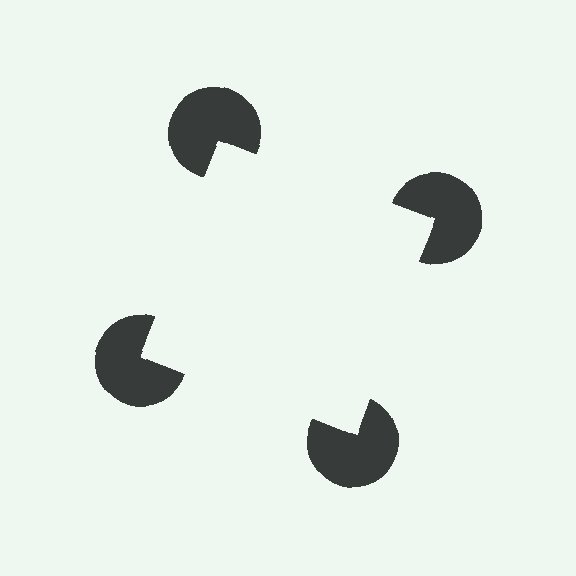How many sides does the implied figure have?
4 sides.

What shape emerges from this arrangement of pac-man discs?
An illusory square — its edges are inferred from the aligned wedge cuts in the pac-man discs, not physically drawn.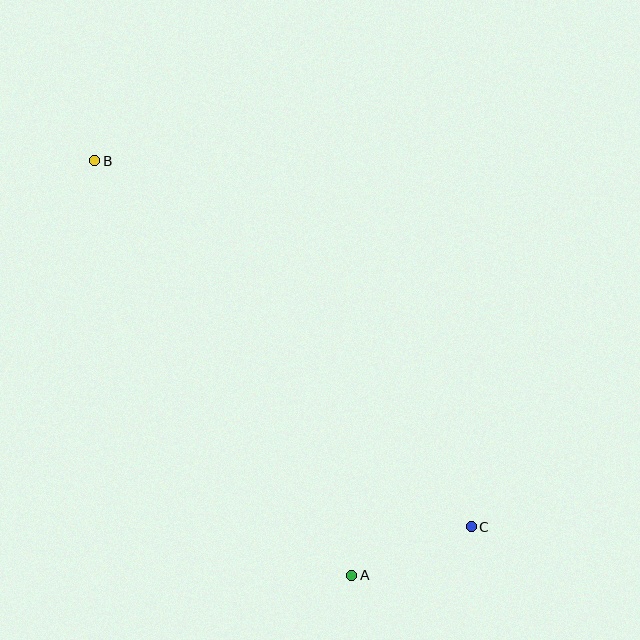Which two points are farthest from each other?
Points B and C are farthest from each other.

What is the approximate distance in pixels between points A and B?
The distance between A and B is approximately 488 pixels.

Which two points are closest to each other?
Points A and C are closest to each other.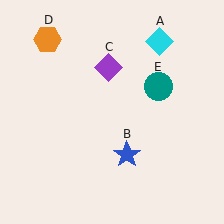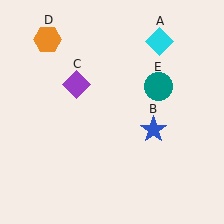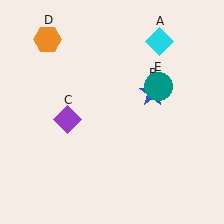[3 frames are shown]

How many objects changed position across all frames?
2 objects changed position: blue star (object B), purple diamond (object C).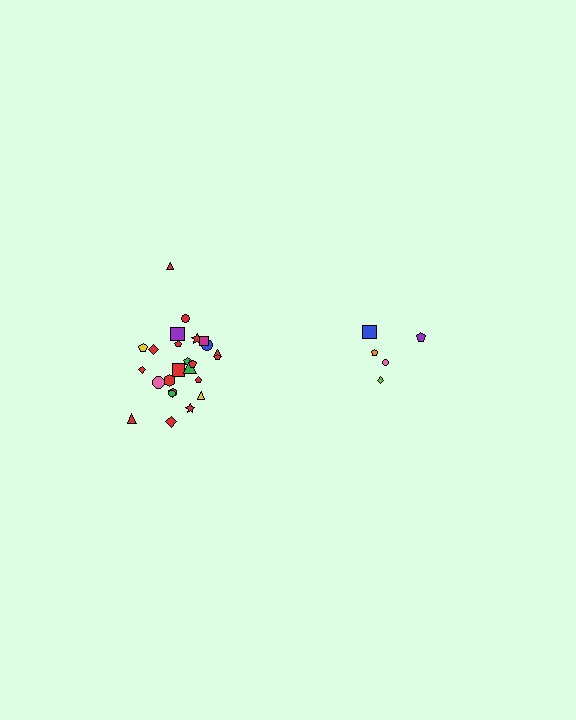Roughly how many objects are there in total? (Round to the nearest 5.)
Roughly 30 objects in total.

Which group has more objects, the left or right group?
The left group.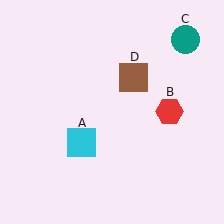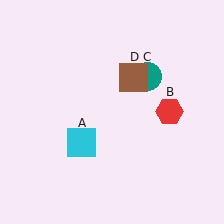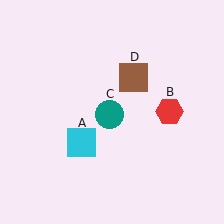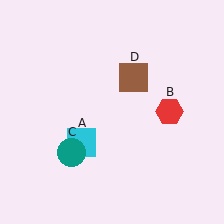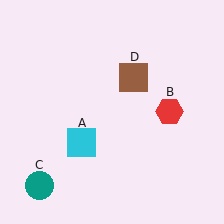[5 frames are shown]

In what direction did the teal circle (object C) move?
The teal circle (object C) moved down and to the left.